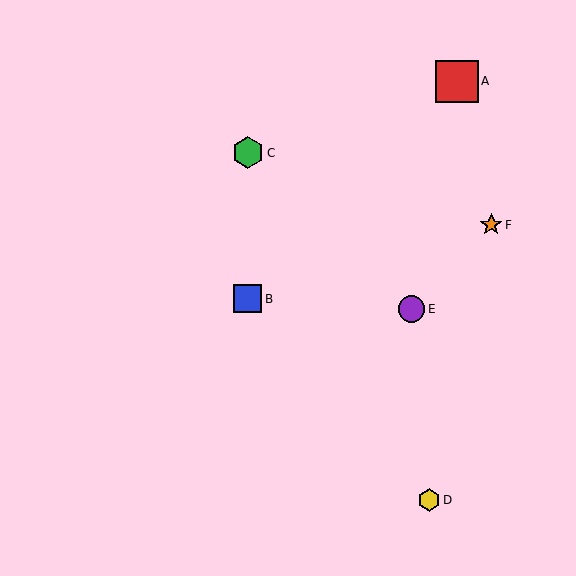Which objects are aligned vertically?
Objects B, C are aligned vertically.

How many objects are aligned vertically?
2 objects (B, C) are aligned vertically.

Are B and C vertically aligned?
Yes, both are at x≈248.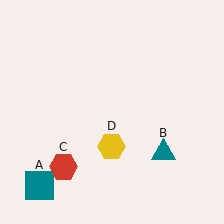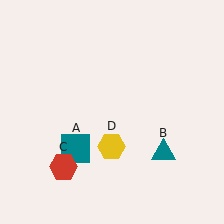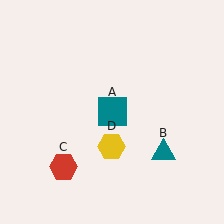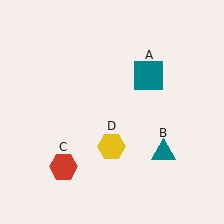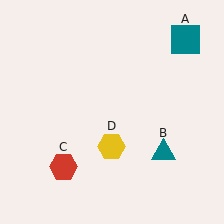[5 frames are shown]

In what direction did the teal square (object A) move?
The teal square (object A) moved up and to the right.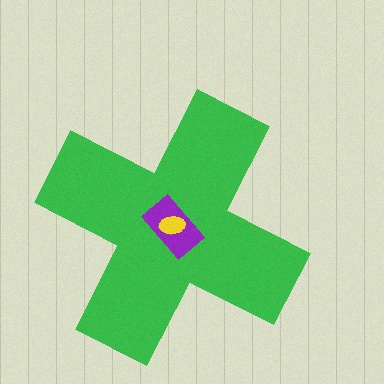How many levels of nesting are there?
3.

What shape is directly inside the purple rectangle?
The yellow ellipse.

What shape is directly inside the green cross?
The purple rectangle.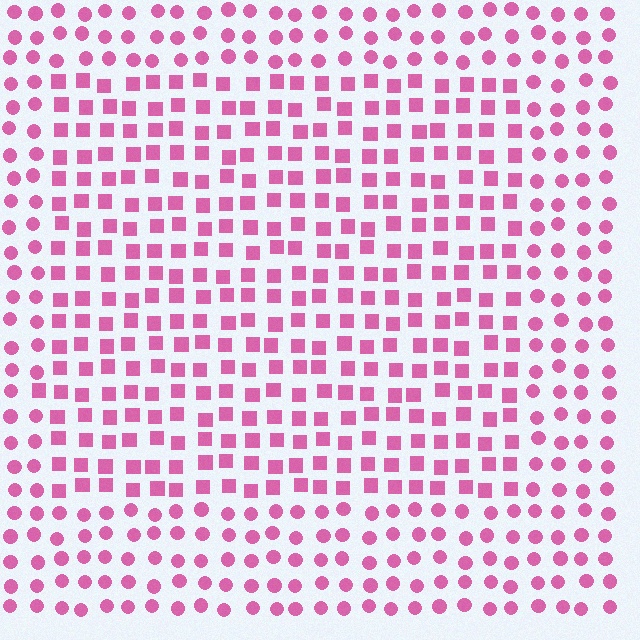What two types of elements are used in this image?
The image uses squares inside the rectangle region and circles outside it.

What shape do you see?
I see a rectangle.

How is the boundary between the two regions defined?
The boundary is defined by a change in element shape: squares inside vs. circles outside. All elements share the same color and spacing.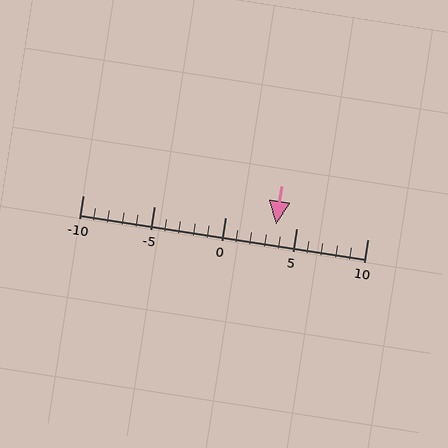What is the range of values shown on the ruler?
The ruler shows values from -10 to 10.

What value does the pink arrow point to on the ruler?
The pink arrow points to approximately 4.